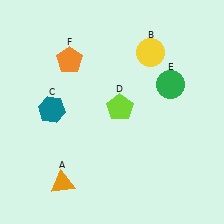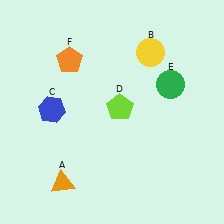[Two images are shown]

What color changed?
The hexagon (C) changed from teal in Image 1 to blue in Image 2.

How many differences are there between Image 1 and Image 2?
There is 1 difference between the two images.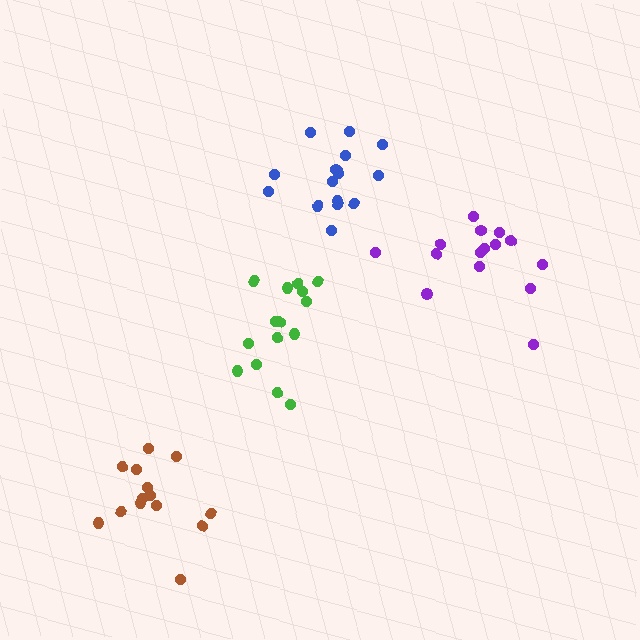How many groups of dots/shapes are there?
There are 4 groups.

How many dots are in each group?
Group 1: 14 dots, Group 2: 16 dots, Group 3: 15 dots, Group 4: 15 dots (60 total).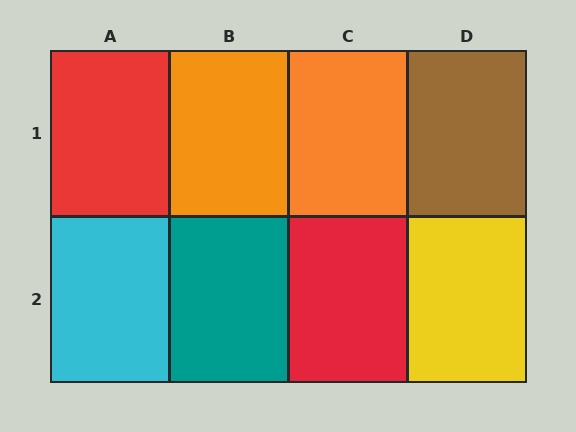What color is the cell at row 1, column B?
Orange.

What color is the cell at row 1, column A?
Red.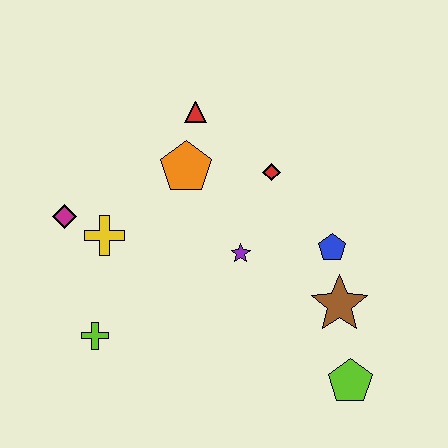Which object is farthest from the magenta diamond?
The lime pentagon is farthest from the magenta diamond.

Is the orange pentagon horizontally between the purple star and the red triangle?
No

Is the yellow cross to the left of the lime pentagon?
Yes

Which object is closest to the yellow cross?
The magenta diamond is closest to the yellow cross.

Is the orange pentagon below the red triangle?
Yes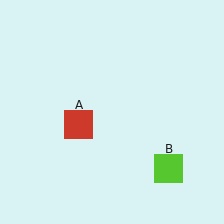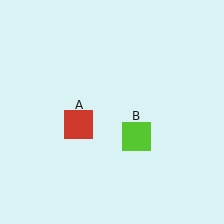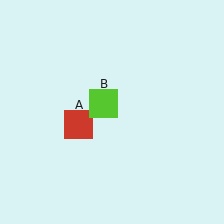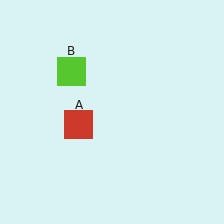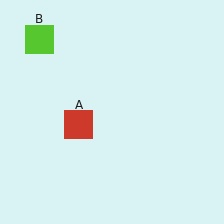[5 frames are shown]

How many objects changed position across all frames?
1 object changed position: lime square (object B).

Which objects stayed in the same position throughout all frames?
Red square (object A) remained stationary.